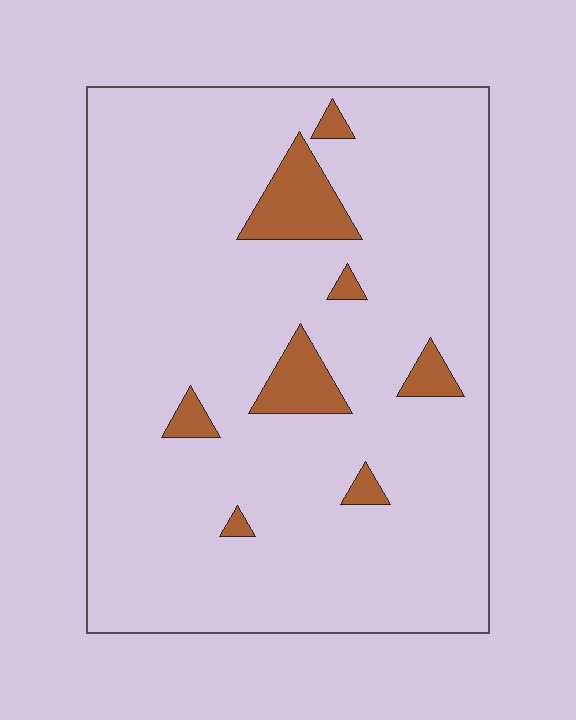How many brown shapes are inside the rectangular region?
8.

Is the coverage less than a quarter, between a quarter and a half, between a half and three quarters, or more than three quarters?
Less than a quarter.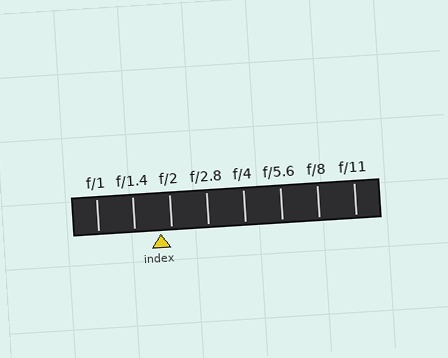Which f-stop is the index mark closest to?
The index mark is closest to f/2.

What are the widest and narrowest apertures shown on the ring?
The widest aperture shown is f/1 and the narrowest is f/11.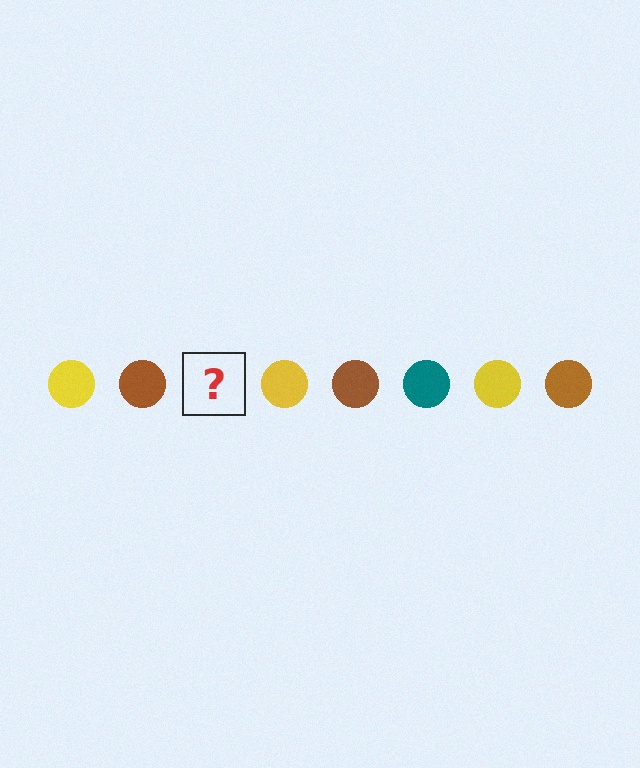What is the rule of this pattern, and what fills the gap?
The rule is that the pattern cycles through yellow, brown, teal circles. The gap should be filled with a teal circle.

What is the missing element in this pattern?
The missing element is a teal circle.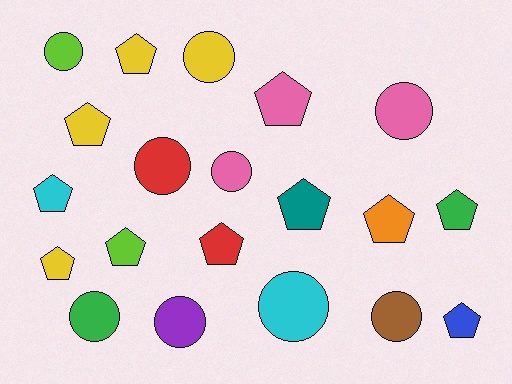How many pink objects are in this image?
There are 3 pink objects.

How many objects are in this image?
There are 20 objects.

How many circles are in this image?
There are 9 circles.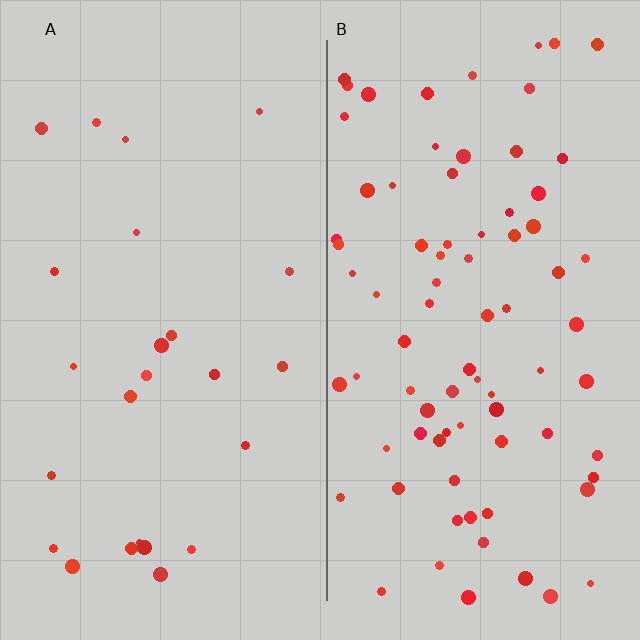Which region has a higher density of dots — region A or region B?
B (the right).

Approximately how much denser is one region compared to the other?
Approximately 3.3× — region B over region A.